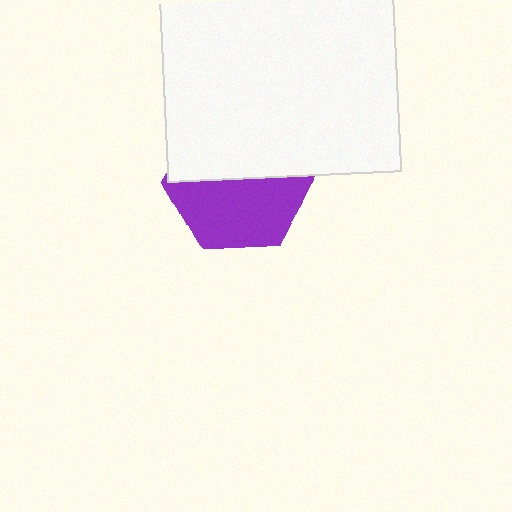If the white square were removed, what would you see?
You would see the complete purple hexagon.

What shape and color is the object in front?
The object in front is a white square.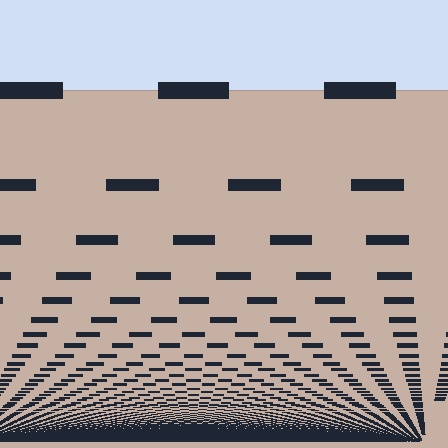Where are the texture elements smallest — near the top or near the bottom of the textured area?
Near the bottom.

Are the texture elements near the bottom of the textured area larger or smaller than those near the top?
Smaller. The gradient is inverted — elements near the bottom are smaller and denser.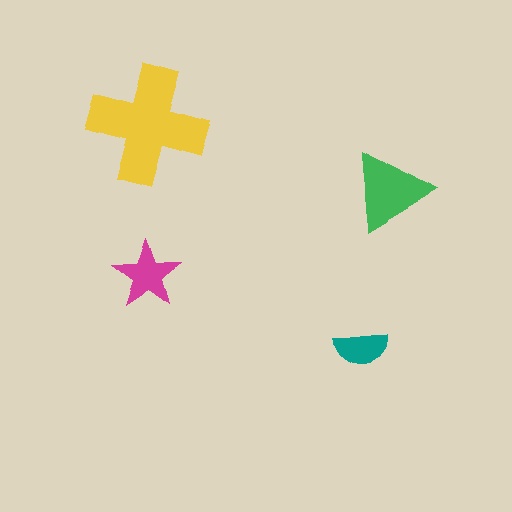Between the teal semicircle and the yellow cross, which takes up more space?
The yellow cross.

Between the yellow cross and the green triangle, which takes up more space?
The yellow cross.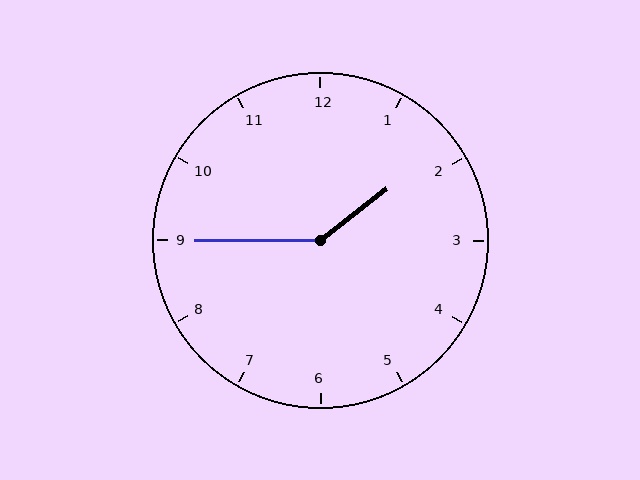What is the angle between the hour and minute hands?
Approximately 142 degrees.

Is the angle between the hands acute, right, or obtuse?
It is obtuse.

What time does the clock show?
1:45.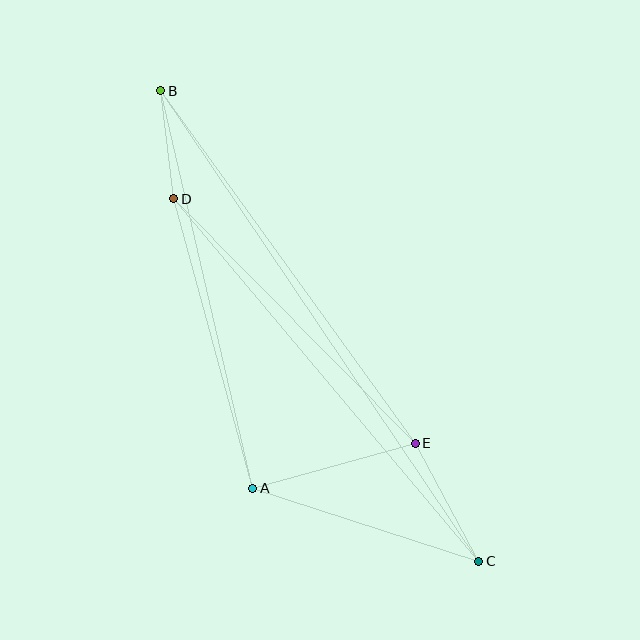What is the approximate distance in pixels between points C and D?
The distance between C and D is approximately 474 pixels.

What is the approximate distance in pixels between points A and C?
The distance between A and C is approximately 238 pixels.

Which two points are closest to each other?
Points B and D are closest to each other.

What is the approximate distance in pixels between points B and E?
The distance between B and E is approximately 435 pixels.